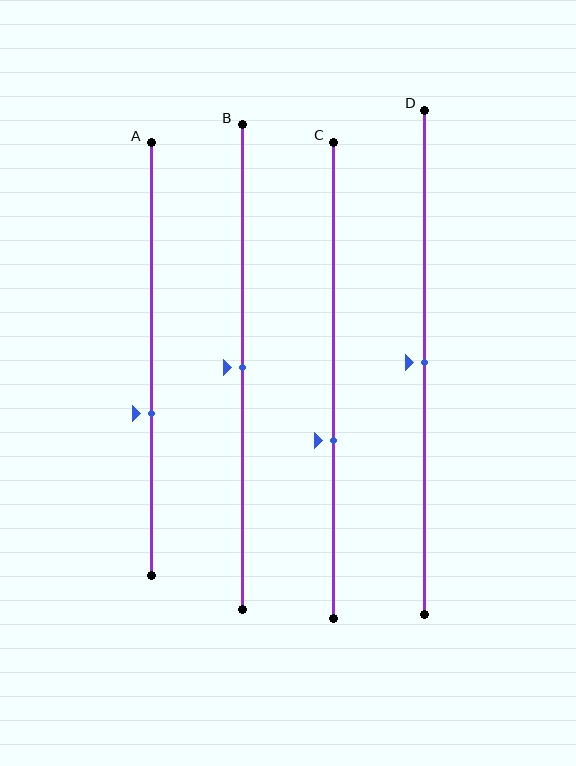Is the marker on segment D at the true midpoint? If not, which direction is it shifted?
Yes, the marker on segment D is at the true midpoint.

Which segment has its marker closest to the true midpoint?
Segment B has its marker closest to the true midpoint.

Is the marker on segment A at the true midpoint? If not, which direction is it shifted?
No, the marker on segment A is shifted downward by about 13% of the segment length.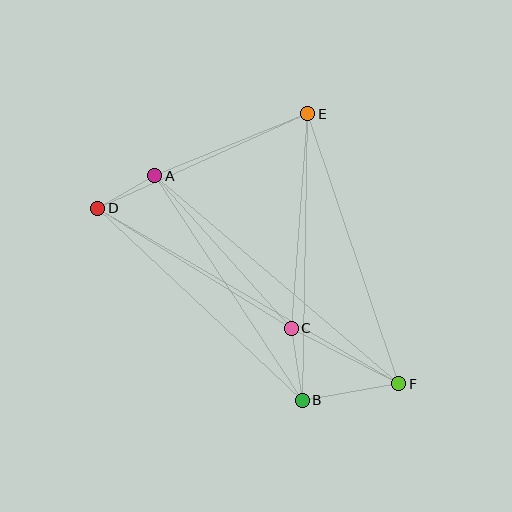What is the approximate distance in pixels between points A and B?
The distance between A and B is approximately 269 pixels.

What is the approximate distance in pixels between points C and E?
The distance between C and E is approximately 215 pixels.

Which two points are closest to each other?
Points A and D are closest to each other.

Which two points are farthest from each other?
Points D and F are farthest from each other.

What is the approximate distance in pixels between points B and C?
The distance between B and C is approximately 73 pixels.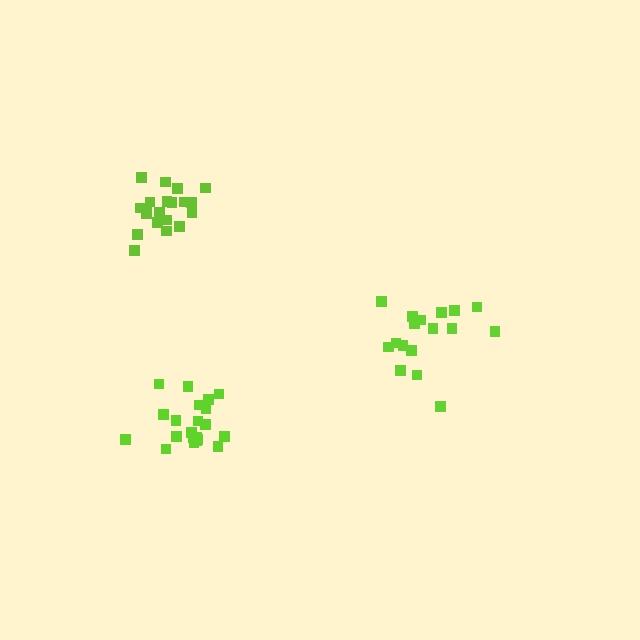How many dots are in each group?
Group 1: 21 dots, Group 2: 17 dots, Group 3: 21 dots (59 total).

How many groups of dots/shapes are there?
There are 3 groups.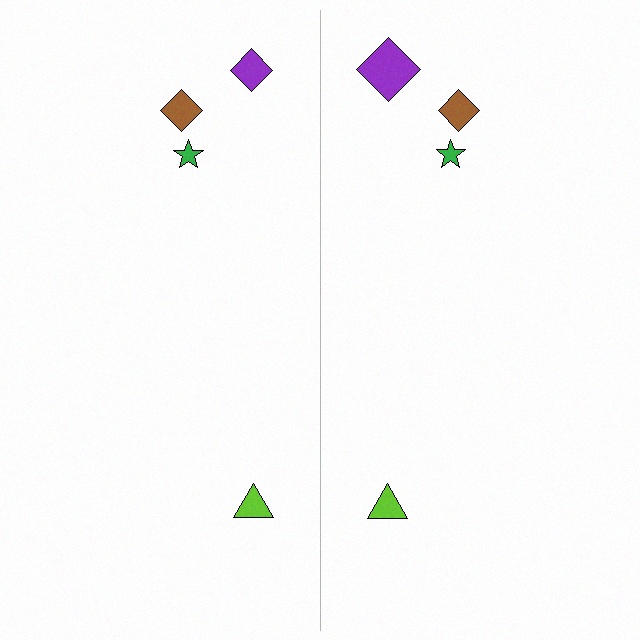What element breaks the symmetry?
The purple diamond on the right side has a different size than its mirror counterpart.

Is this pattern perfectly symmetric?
No, the pattern is not perfectly symmetric. The purple diamond on the right side has a different size than its mirror counterpart.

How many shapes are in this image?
There are 8 shapes in this image.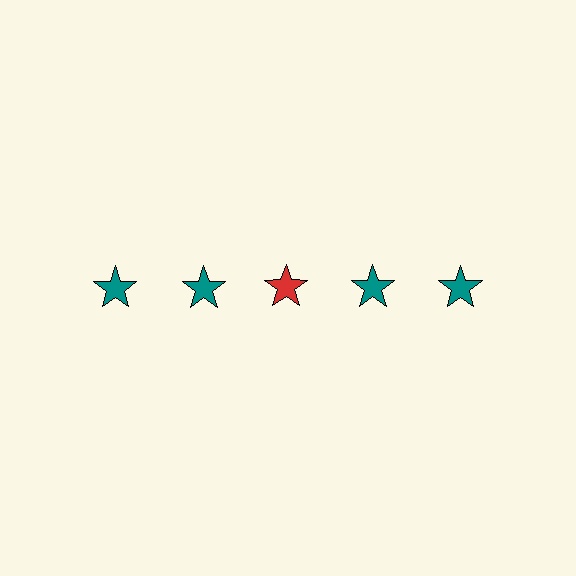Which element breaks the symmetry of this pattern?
The red star in the top row, center column breaks the symmetry. All other shapes are teal stars.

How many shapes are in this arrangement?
There are 5 shapes arranged in a grid pattern.